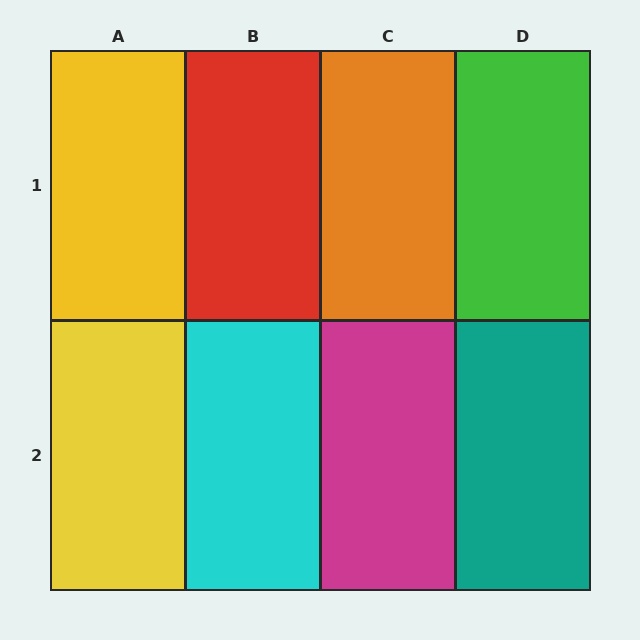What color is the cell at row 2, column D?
Teal.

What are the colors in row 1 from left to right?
Yellow, red, orange, green.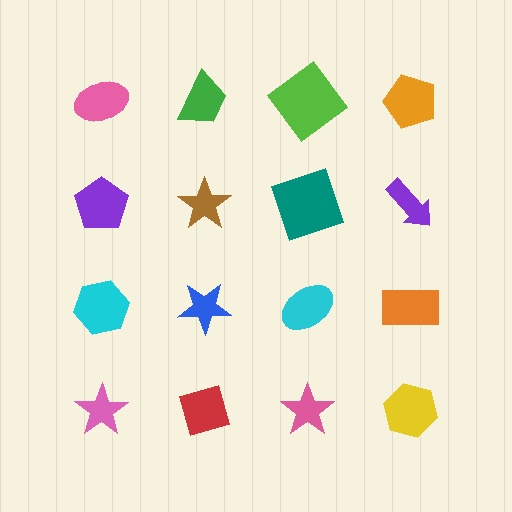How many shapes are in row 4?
4 shapes.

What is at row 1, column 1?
A pink ellipse.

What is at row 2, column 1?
A purple pentagon.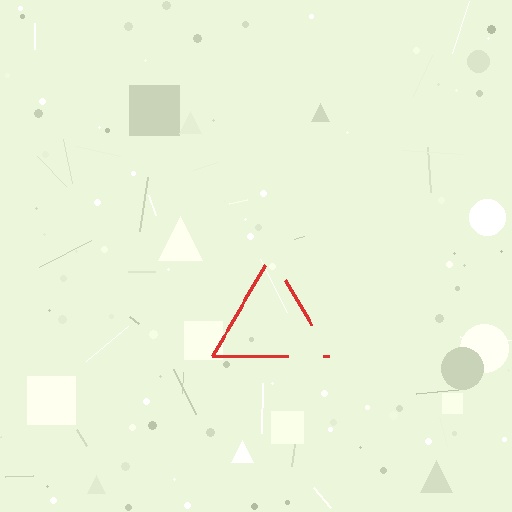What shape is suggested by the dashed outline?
The dashed outline suggests a triangle.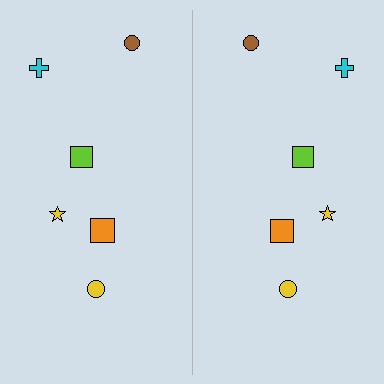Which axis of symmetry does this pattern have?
The pattern has a vertical axis of symmetry running through the center of the image.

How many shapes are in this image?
There are 12 shapes in this image.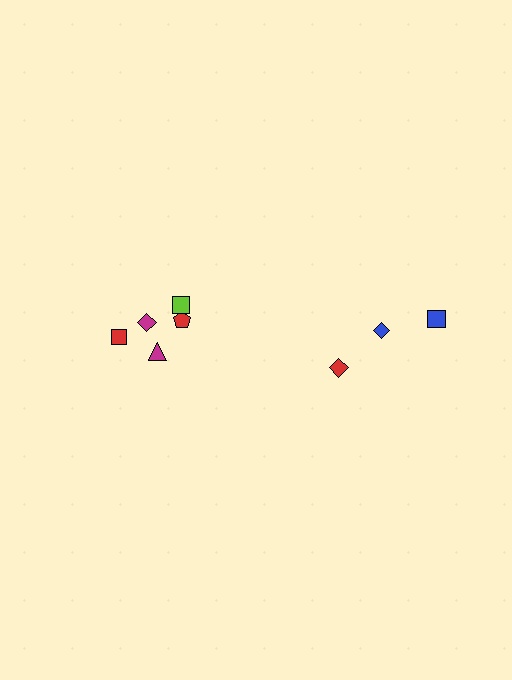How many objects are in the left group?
There are 5 objects.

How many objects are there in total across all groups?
There are 8 objects.